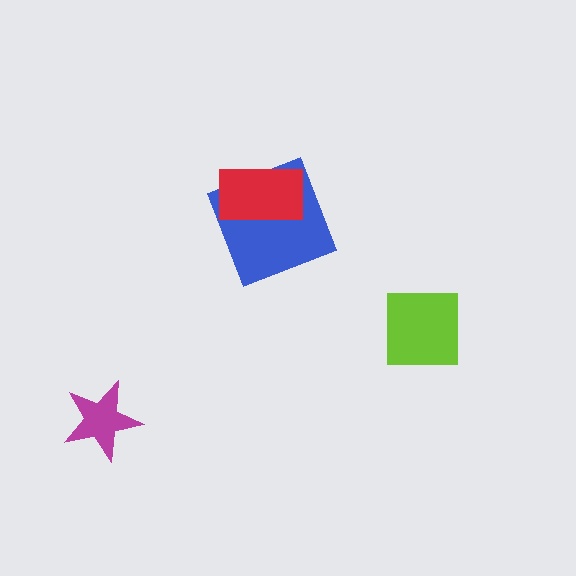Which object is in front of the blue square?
The red rectangle is in front of the blue square.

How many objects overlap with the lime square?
0 objects overlap with the lime square.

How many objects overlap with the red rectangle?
1 object overlaps with the red rectangle.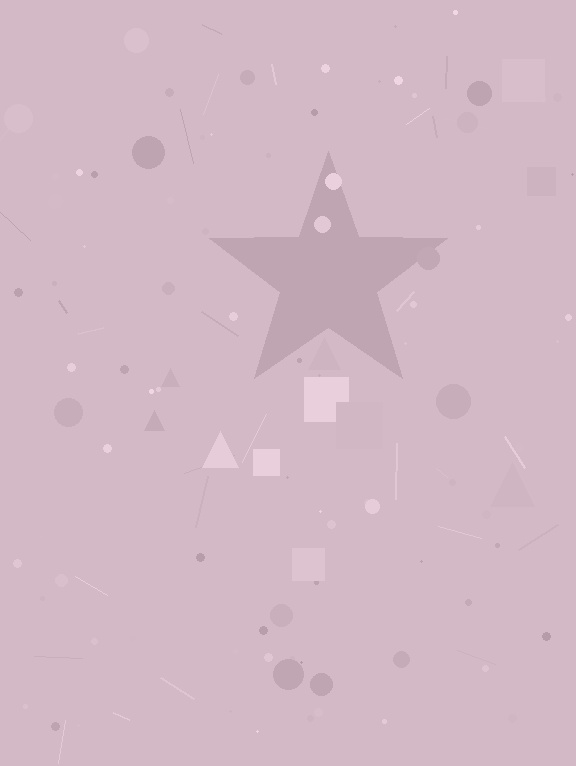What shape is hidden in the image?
A star is hidden in the image.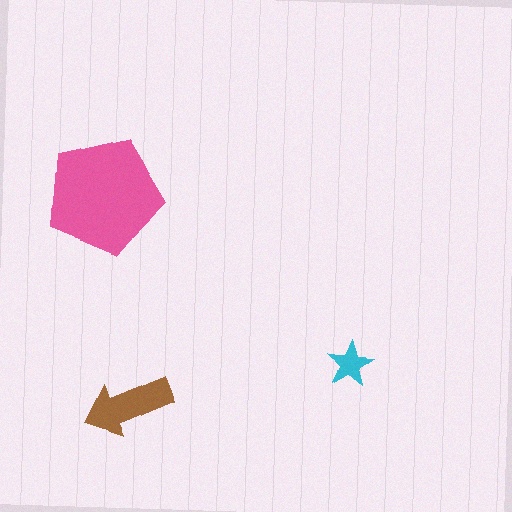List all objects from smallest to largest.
The cyan star, the brown arrow, the pink pentagon.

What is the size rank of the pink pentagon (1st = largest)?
1st.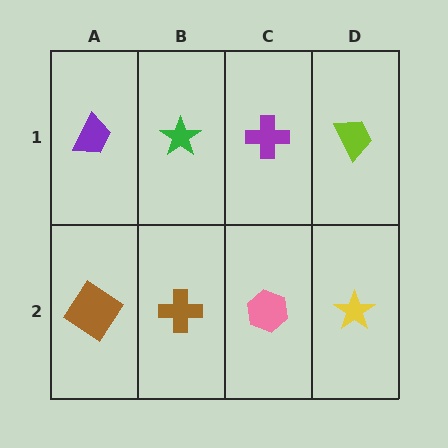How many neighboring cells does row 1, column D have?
2.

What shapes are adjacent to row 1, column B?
A brown cross (row 2, column B), a purple trapezoid (row 1, column A), a purple cross (row 1, column C).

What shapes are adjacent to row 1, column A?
A brown diamond (row 2, column A), a green star (row 1, column B).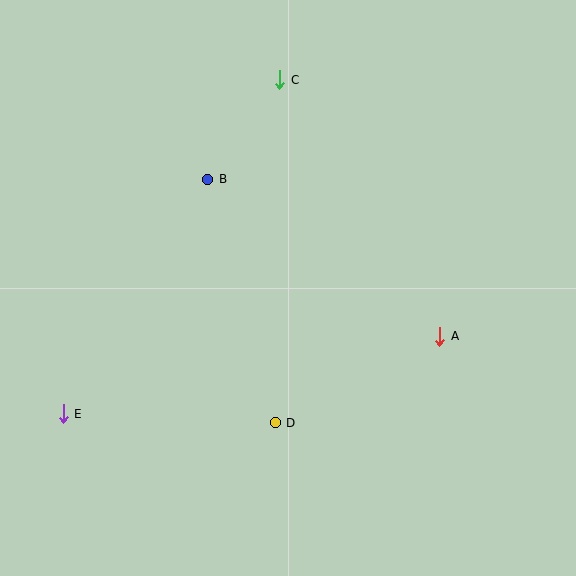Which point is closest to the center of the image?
Point B at (208, 179) is closest to the center.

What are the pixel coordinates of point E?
Point E is at (63, 414).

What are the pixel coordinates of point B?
Point B is at (208, 179).